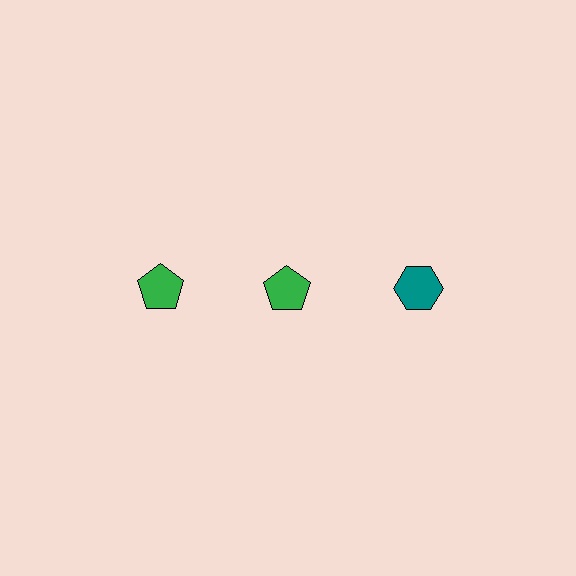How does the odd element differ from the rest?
It differs in both color (teal instead of green) and shape (hexagon instead of pentagon).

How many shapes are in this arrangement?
There are 3 shapes arranged in a grid pattern.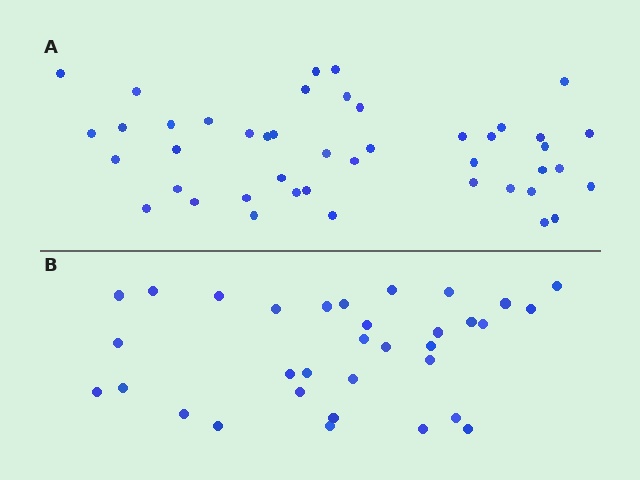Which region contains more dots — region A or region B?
Region A (the top region) has more dots.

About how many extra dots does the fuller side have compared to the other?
Region A has roughly 12 or so more dots than region B.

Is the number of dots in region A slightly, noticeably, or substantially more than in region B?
Region A has noticeably more, but not dramatically so. The ratio is roughly 1.3 to 1.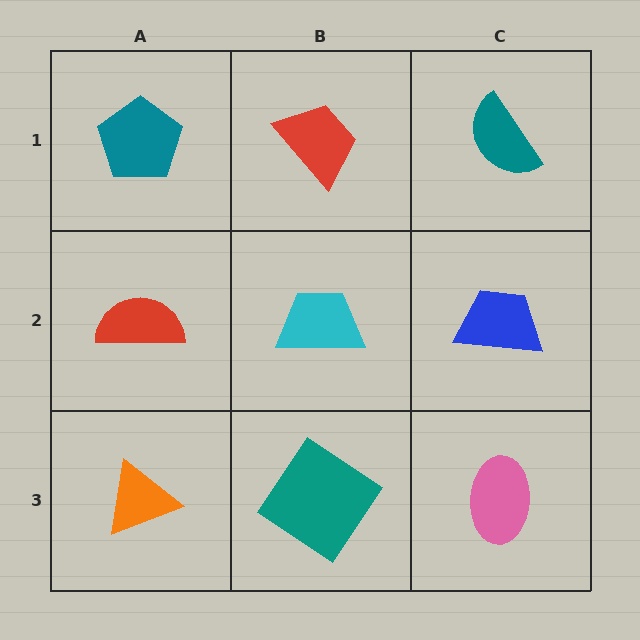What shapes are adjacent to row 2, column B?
A red trapezoid (row 1, column B), a teal diamond (row 3, column B), a red semicircle (row 2, column A), a blue trapezoid (row 2, column C).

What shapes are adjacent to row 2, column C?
A teal semicircle (row 1, column C), a pink ellipse (row 3, column C), a cyan trapezoid (row 2, column B).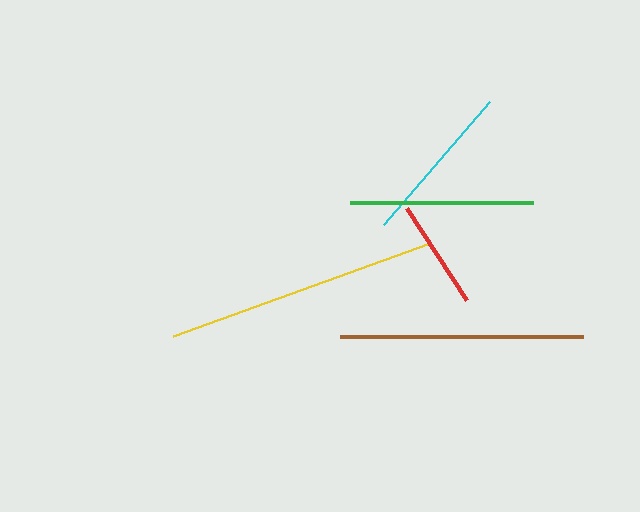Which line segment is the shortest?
The red line is the shortest at approximately 109 pixels.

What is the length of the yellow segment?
The yellow segment is approximately 273 pixels long.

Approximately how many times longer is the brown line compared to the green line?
The brown line is approximately 1.3 times the length of the green line.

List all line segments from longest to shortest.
From longest to shortest: yellow, brown, green, cyan, red.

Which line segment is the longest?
The yellow line is the longest at approximately 273 pixels.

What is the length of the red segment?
The red segment is approximately 109 pixels long.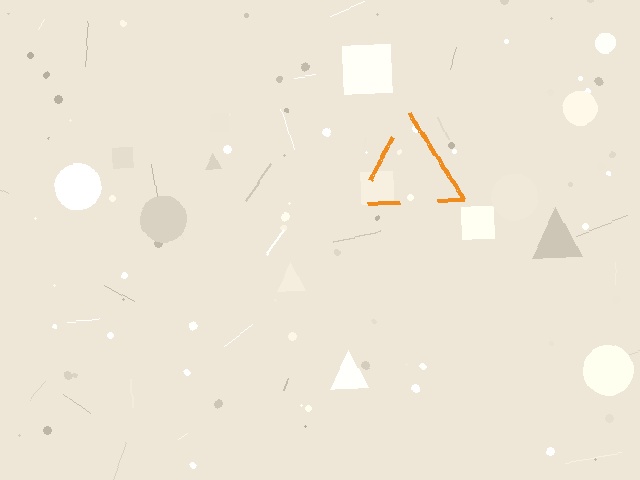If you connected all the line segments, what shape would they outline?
They would outline a triangle.